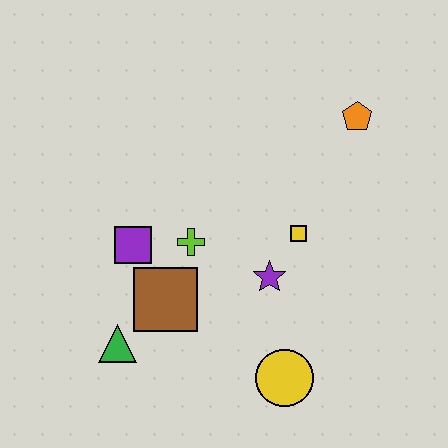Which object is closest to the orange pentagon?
The yellow square is closest to the orange pentagon.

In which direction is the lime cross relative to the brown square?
The lime cross is above the brown square.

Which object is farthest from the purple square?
The orange pentagon is farthest from the purple square.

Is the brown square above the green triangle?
Yes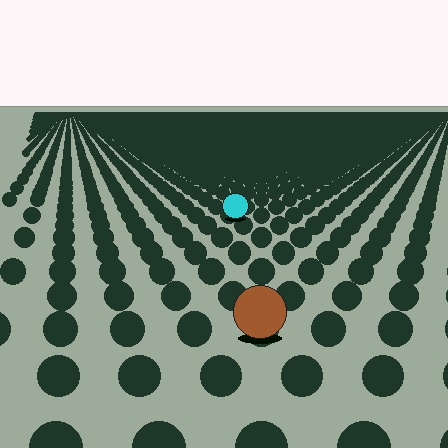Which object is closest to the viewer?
The brown circle is closest. The texture marks near it are larger and more spread out.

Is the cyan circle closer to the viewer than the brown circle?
No. The brown circle is closer — you can tell from the texture gradient: the ground texture is coarser near it.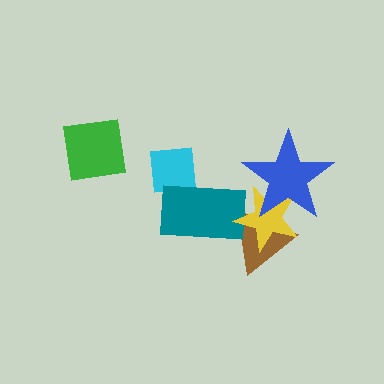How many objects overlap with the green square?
0 objects overlap with the green square.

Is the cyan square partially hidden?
Yes, it is partially covered by another shape.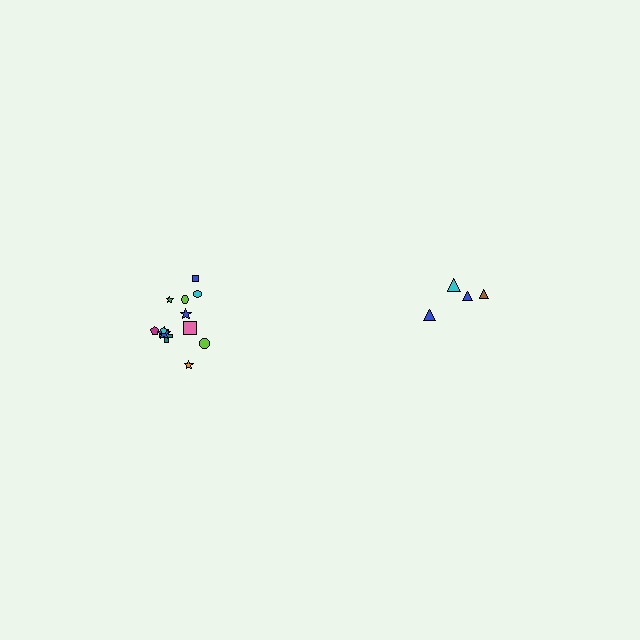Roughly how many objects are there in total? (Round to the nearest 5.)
Roughly 15 objects in total.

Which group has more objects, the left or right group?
The left group.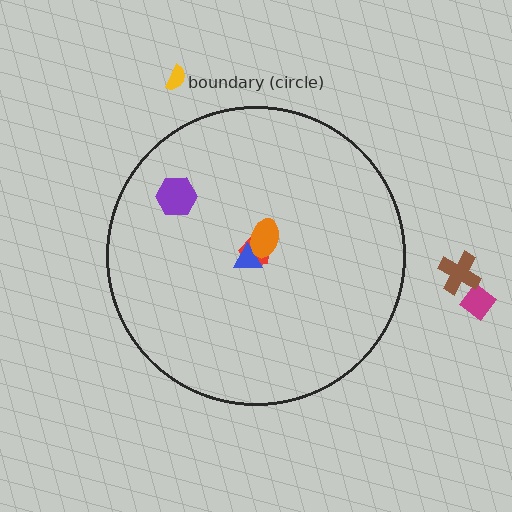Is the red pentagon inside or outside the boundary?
Inside.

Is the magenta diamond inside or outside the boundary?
Outside.